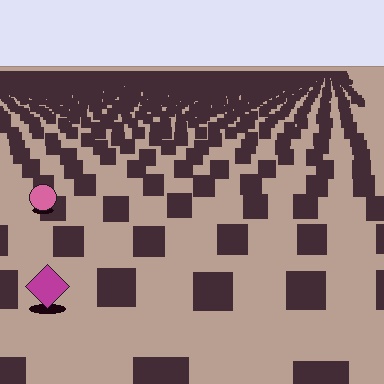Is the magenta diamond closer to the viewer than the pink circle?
Yes. The magenta diamond is closer — you can tell from the texture gradient: the ground texture is coarser near it.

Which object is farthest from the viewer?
The pink circle is farthest from the viewer. It appears smaller and the ground texture around it is denser.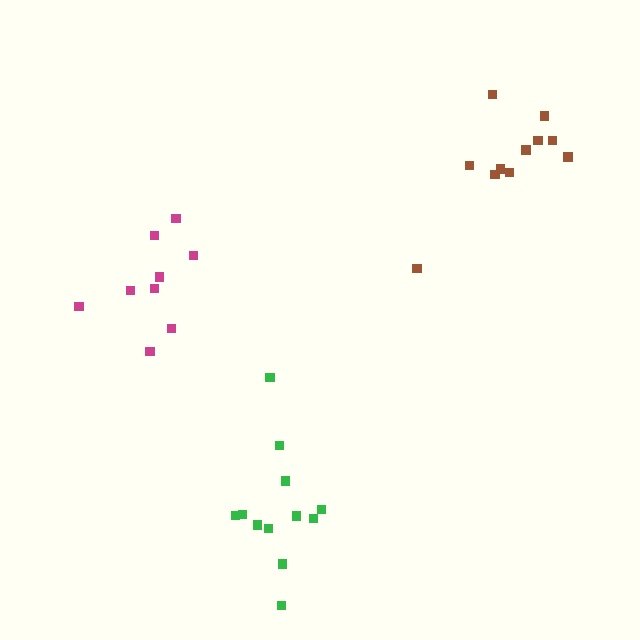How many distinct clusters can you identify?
There are 3 distinct clusters.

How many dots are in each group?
Group 1: 9 dots, Group 2: 11 dots, Group 3: 12 dots (32 total).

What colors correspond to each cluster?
The clusters are colored: magenta, brown, green.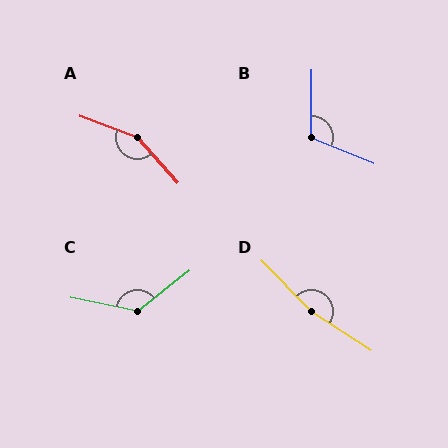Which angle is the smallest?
B, at approximately 112 degrees.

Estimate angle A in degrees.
Approximately 152 degrees.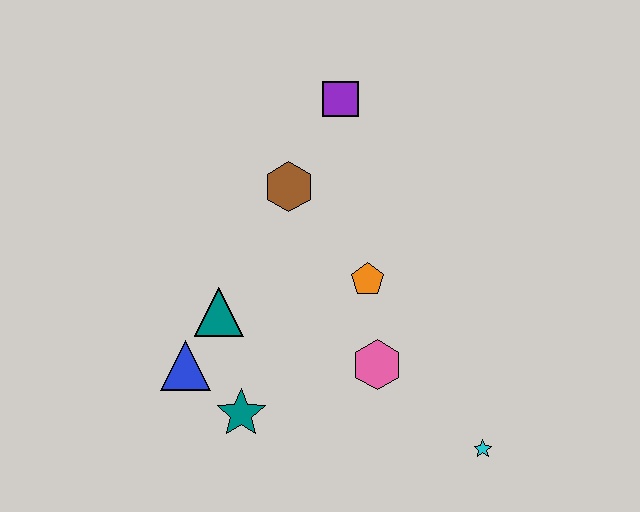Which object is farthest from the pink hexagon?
The purple square is farthest from the pink hexagon.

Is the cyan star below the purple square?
Yes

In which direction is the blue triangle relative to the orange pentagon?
The blue triangle is to the left of the orange pentagon.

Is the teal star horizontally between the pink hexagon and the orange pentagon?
No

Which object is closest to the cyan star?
The pink hexagon is closest to the cyan star.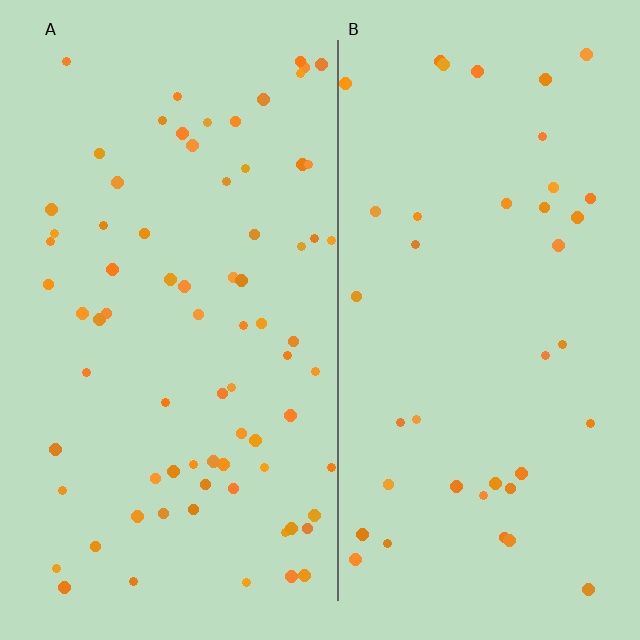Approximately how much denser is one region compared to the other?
Approximately 1.9× — region A over region B.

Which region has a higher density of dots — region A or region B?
A (the left).